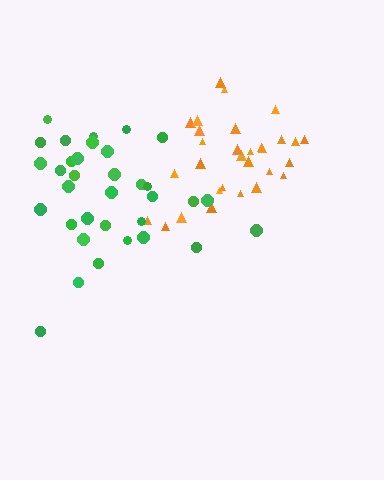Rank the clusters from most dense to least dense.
orange, green.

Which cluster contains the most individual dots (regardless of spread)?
Green (35).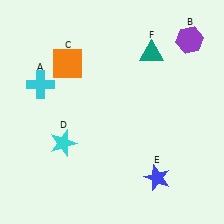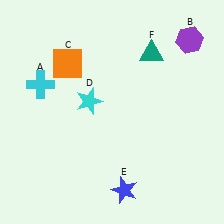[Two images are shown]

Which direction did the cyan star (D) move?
The cyan star (D) moved up.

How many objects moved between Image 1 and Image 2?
2 objects moved between the two images.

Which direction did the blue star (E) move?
The blue star (E) moved left.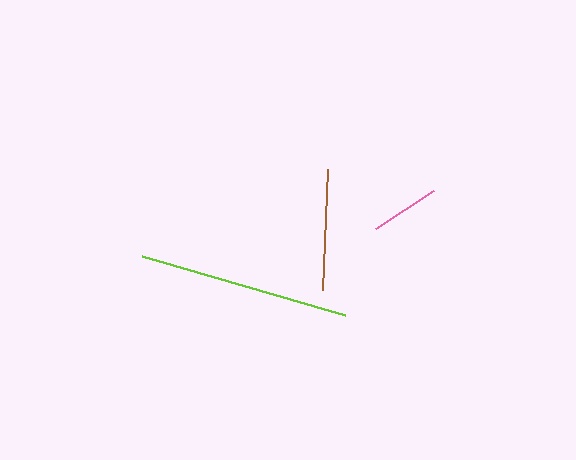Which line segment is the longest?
The lime line is the longest at approximately 212 pixels.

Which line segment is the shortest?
The pink line is the shortest at approximately 70 pixels.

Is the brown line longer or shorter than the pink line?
The brown line is longer than the pink line.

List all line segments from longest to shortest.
From longest to shortest: lime, brown, pink.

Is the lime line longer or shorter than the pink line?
The lime line is longer than the pink line.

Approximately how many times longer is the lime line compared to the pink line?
The lime line is approximately 3.0 times the length of the pink line.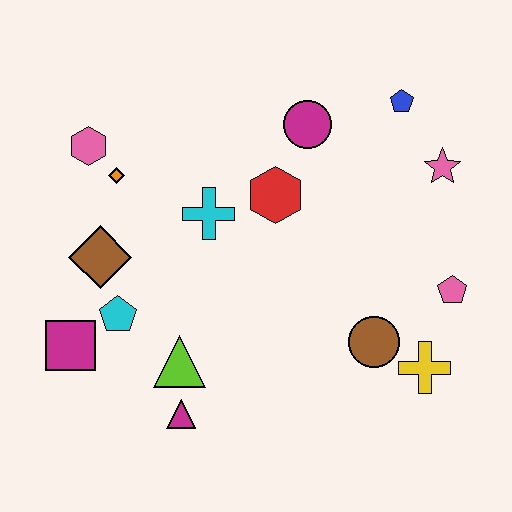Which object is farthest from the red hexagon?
The magenta square is farthest from the red hexagon.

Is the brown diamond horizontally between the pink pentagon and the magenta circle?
No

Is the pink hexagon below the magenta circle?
Yes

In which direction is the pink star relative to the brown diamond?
The pink star is to the right of the brown diamond.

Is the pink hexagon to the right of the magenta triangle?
No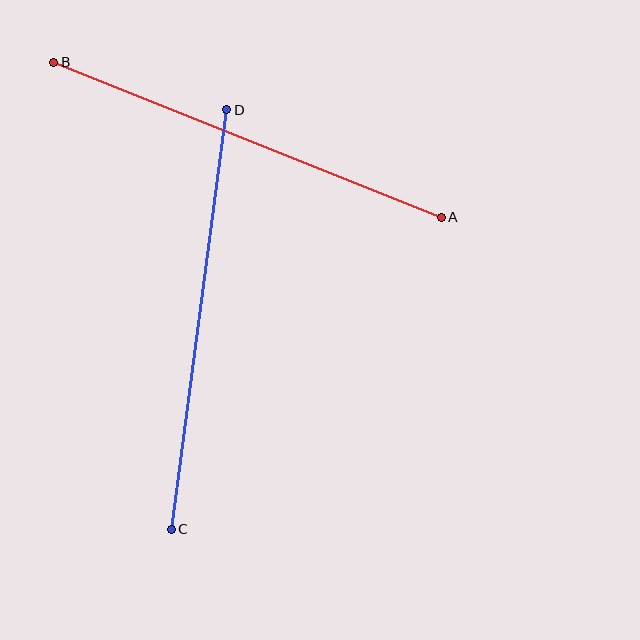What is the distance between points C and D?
The distance is approximately 423 pixels.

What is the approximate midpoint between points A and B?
The midpoint is at approximately (247, 140) pixels.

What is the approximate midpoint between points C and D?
The midpoint is at approximately (199, 319) pixels.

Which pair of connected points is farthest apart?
Points C and D are farthest apart.